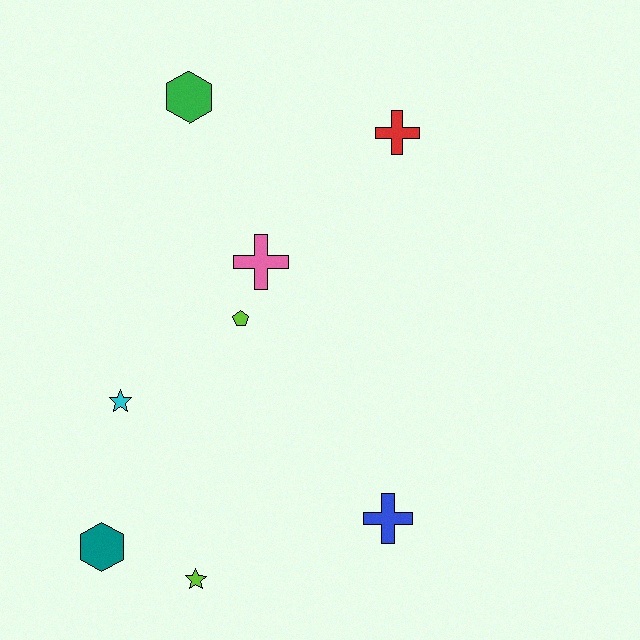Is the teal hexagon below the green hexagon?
Yes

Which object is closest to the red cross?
The pink cross is closest to the red cross.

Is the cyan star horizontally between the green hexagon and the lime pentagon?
No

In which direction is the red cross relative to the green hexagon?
The red cross is to the right of the green hexagon.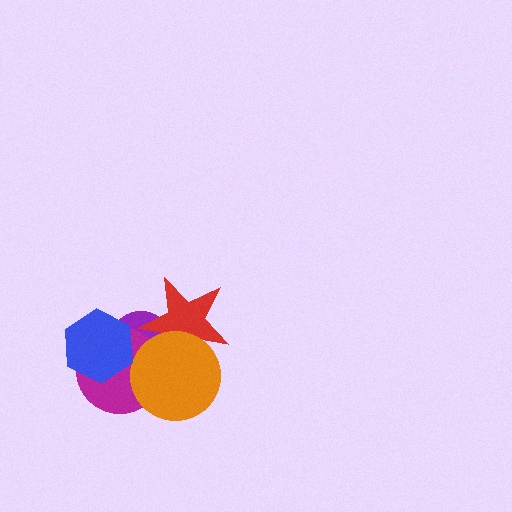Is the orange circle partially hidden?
No, no other shape covers it.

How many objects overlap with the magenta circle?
4 objects overlap with the magenta circle.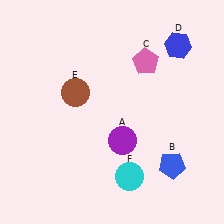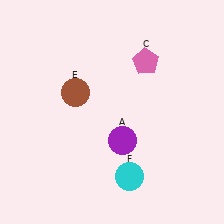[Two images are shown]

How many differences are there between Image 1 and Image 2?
There are 2 differences between the two images.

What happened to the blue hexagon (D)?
The blue hexagon (D) was removed in Image 2. It was in the top-right area of Image 1.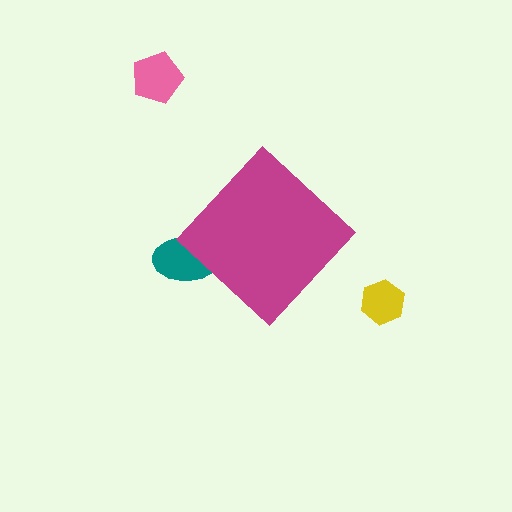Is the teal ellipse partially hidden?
Yes, the teal ellipse is partially hidden behind the magenta diamond.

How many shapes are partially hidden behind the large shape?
1 shape is partially hidden.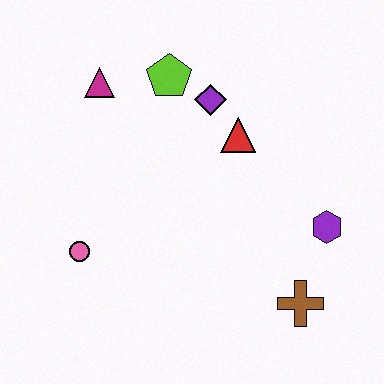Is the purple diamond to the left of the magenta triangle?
No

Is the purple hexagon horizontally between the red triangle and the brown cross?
No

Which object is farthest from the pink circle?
The purple hexagon is farthest from the pink circle.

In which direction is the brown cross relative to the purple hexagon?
The brown cross is below the purple hexagon.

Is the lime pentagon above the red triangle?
Yes